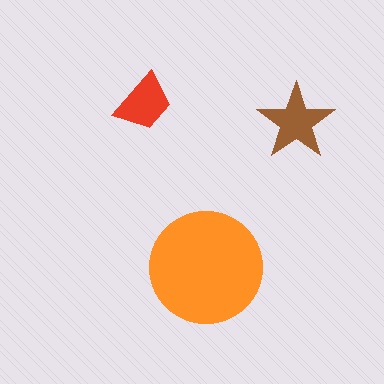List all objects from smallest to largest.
The red trapezoid, the brown star, the orange circle.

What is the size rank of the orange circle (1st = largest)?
1st.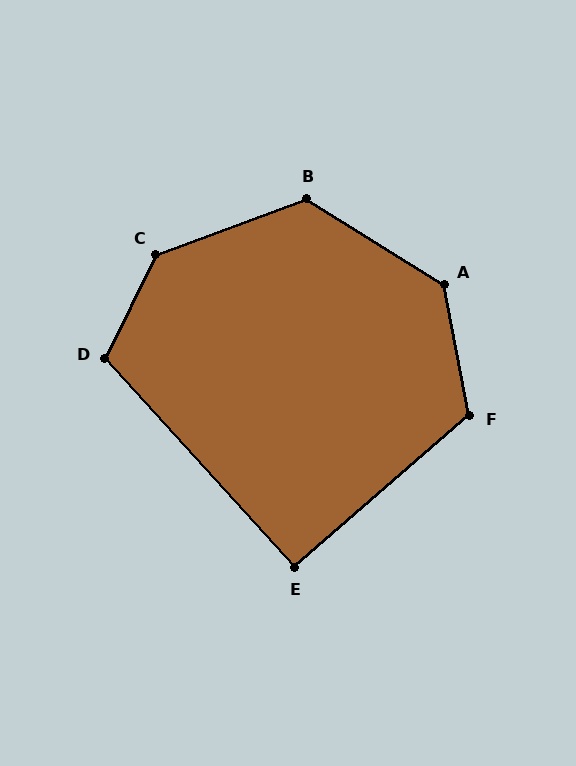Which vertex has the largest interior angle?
C, at approximately 136 degrees.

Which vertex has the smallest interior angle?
E, at approximately 91 degrees.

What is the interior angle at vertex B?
Approximately 128 degrees (obtuse).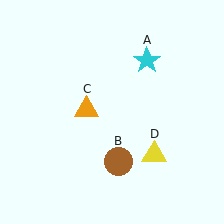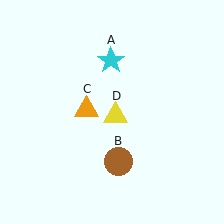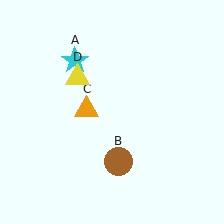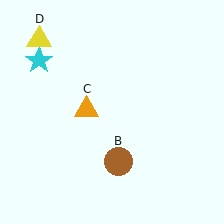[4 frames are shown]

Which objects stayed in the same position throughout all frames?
Brown circle (object B) and orange triangle (object C) remained stationary.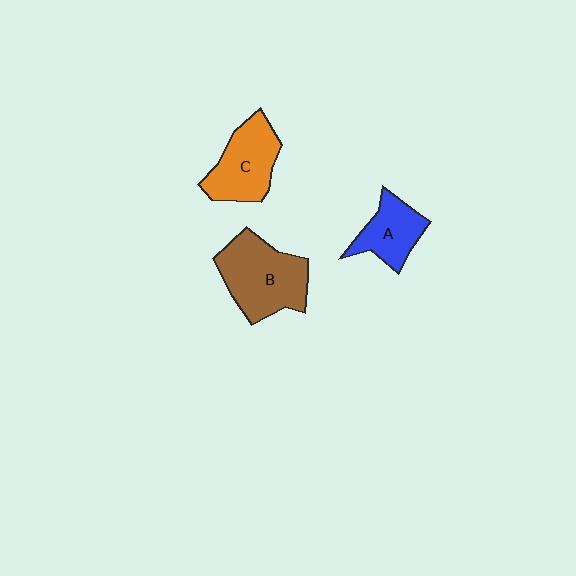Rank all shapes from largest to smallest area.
From largest to smallest: B (brown), C (orange), A (blue).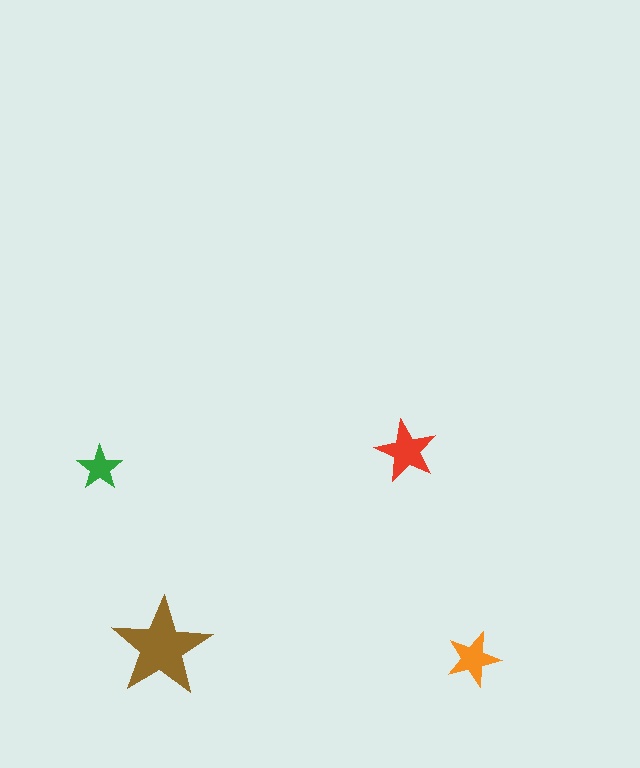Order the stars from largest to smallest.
the brown one, the red one, the orange one, the green one.